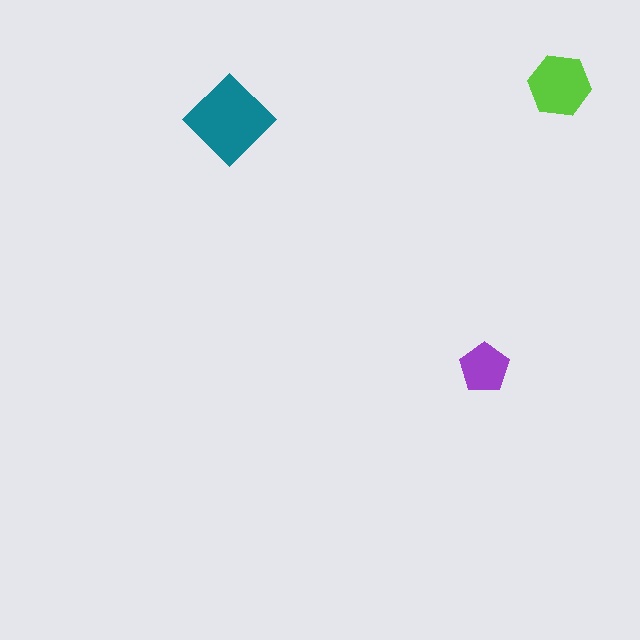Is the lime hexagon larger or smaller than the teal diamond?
Smaller.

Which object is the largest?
The teal diamond.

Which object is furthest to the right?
The lime hexagon is rightmost.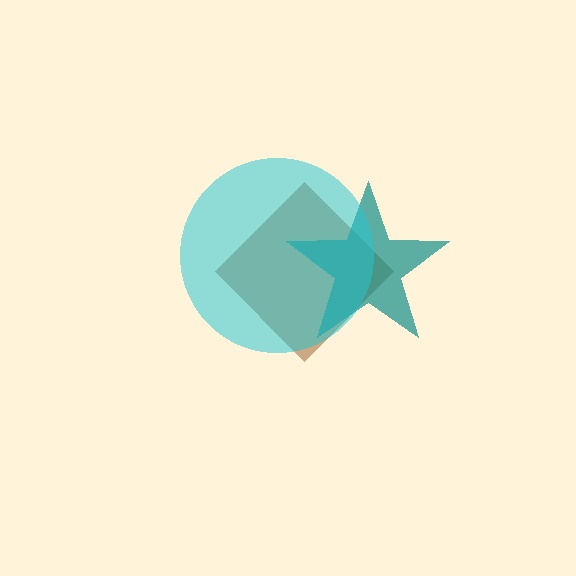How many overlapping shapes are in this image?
There are 3 overlapping shapes in the image.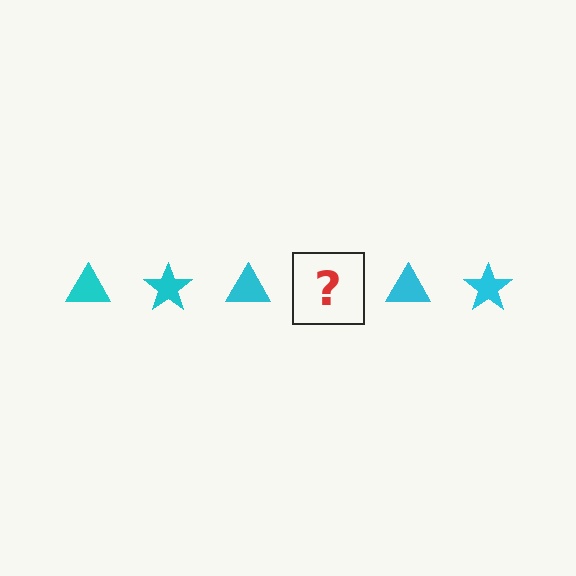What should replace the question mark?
The question mark should be replaced with a cyan star.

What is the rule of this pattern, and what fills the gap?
The rule is that the pattern cycles through triangle, star shapes in cyan. The gap should be filled with a cyan star.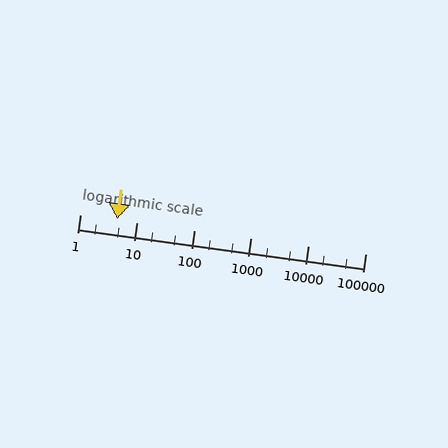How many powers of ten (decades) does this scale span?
The scale spans 5 decades, from 1 to 100000.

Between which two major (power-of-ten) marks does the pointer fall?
The pointer is between 1 and 10.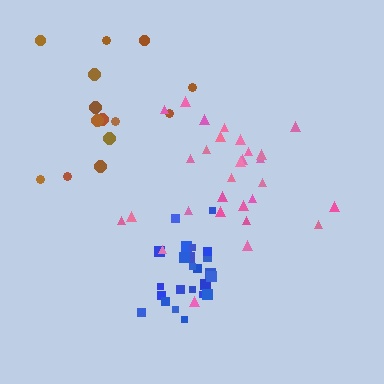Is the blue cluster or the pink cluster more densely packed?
Blue.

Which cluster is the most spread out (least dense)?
Brown.